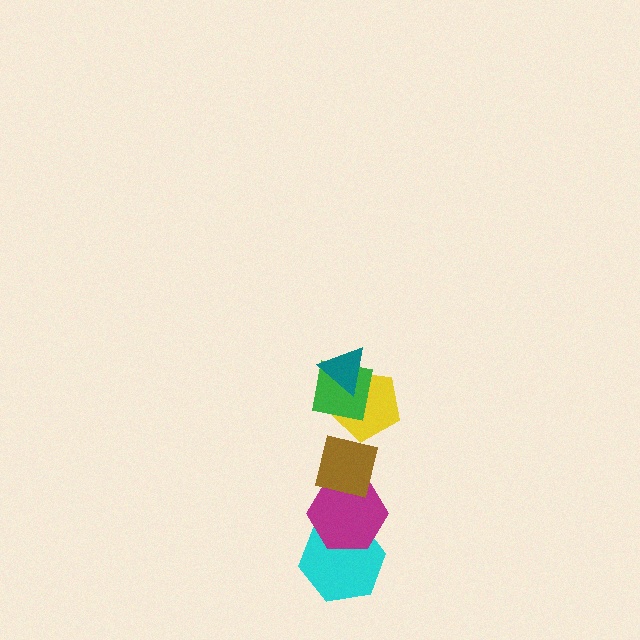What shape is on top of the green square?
The teal triangle is on top of the green square.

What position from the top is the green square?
The green square is 2nd from the top.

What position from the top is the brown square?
The brown square is 4th from the top.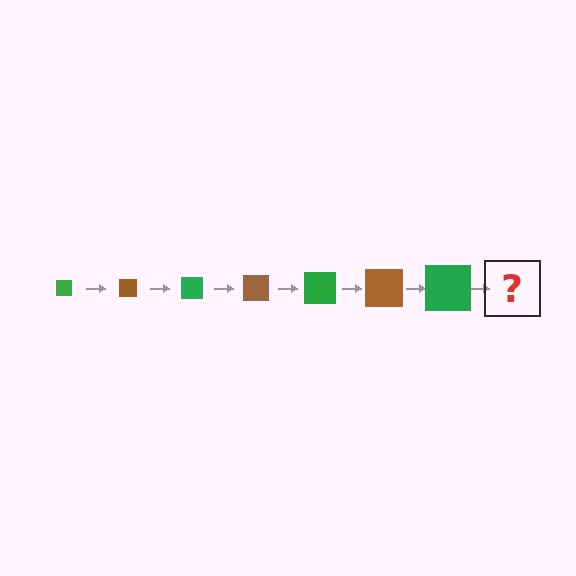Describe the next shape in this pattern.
It should be a brown square, larger than the previous one.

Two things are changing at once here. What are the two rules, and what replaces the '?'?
The two rules are that the square grows larger each step and the color cycles through green and brown. The '?' should be a brown square, larger than the previous one.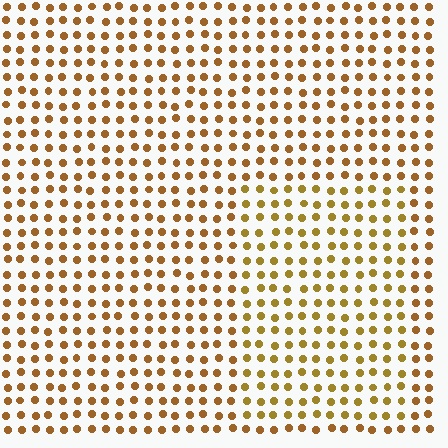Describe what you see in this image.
The image is filled with small brown elements in a uniform arrangement. A rectangle-shaped region is visible where the elements are tinted to a slightly different hue, forming a subtle color boundary.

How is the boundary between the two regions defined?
The boundary is defined purely by a slight shift in hue (about 18 degrees). Spacing, size, and orientation are identical on both sides.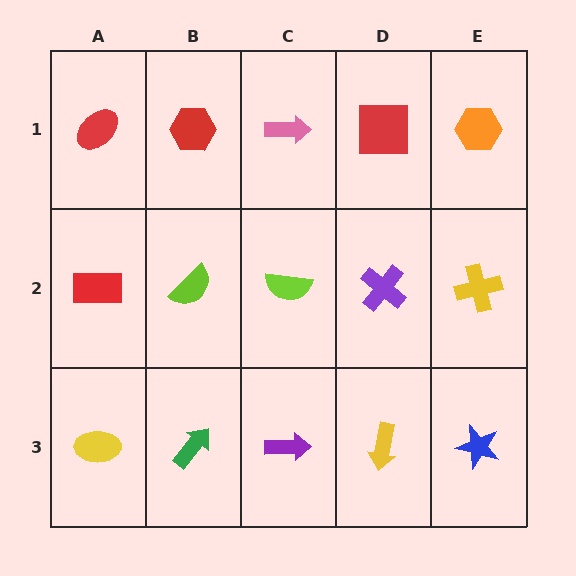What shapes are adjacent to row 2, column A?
A red ellipse (row 1, column A), a yellow ellipse (row 3, column A), a lime semicircle (row 2, column B).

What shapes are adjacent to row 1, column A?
A red rectangle (row 2, column A), a red hexagon (row 1, column B).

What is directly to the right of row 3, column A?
A green arrow.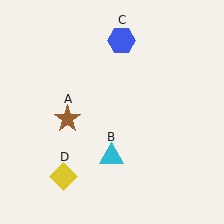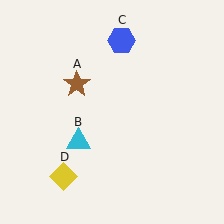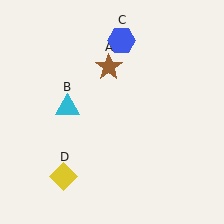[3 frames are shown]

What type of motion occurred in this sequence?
The brown star (object A), cyan triangle (object B) rotated clockwise around the center of the scene.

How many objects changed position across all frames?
2 objects changed position: brown star (object A), cyan triangle (object B).